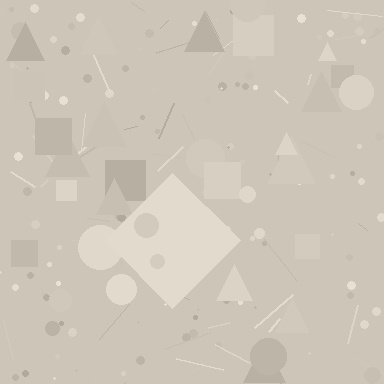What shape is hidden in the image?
A diamond is hidden in the image.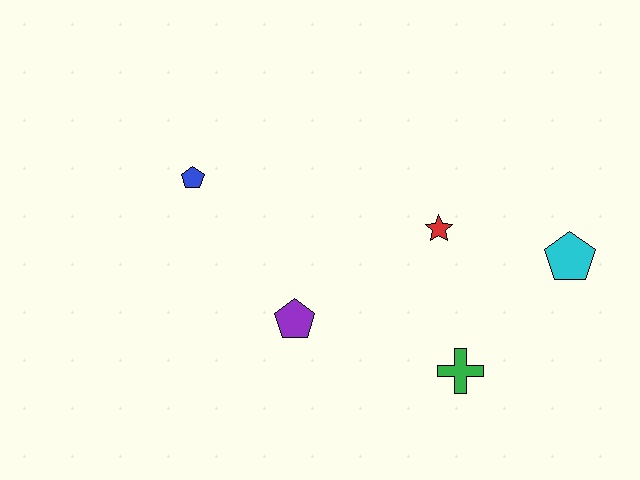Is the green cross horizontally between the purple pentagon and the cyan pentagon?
Yes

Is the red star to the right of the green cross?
No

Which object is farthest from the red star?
The blue pentagon is farthest from the red star.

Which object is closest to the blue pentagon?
The purple pentagon is closest to the blue pentagon.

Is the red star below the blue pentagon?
Yes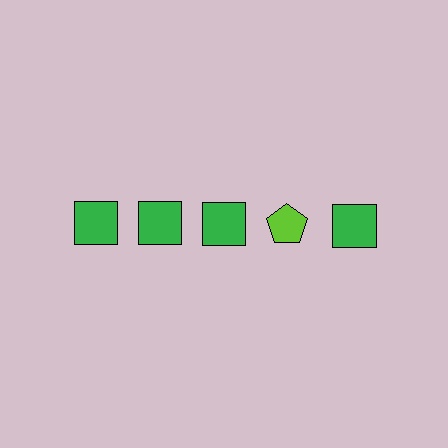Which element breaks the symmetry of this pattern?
The lime pentagon in the top row, second from right column breaks the symmetry. All other shapes are green squares.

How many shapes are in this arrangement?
There are 5 shapes arranged in a grid pattern.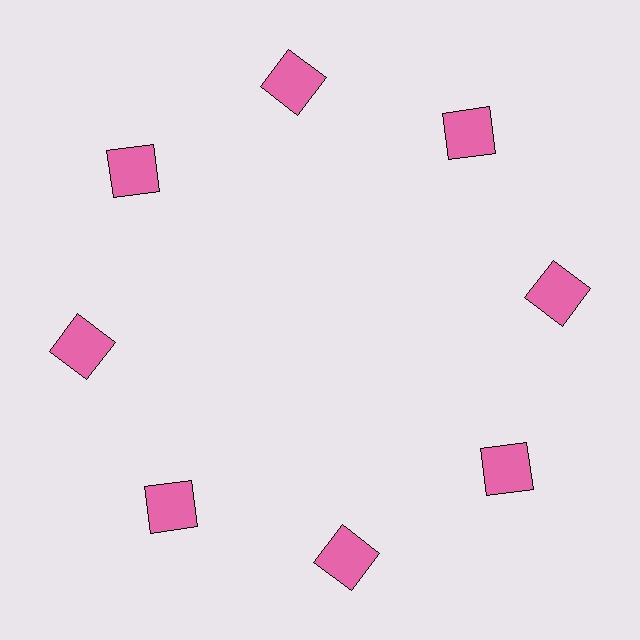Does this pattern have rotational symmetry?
Yes, this pattern has 8-fold rotational symmetry. It looks the same after rotating 45 degrees around the center.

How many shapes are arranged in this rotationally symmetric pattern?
There are 8 shapes, arranged in 8 groups of 1.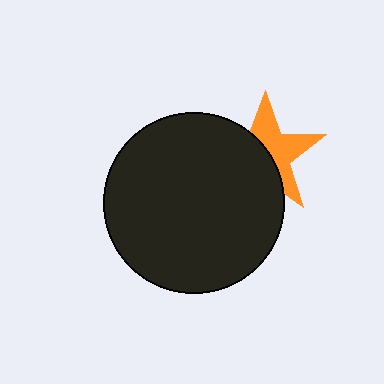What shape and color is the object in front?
The object in front is a black circle.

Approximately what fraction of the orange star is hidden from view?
Roughly 51% of the orange star is hidden behind the black circle.